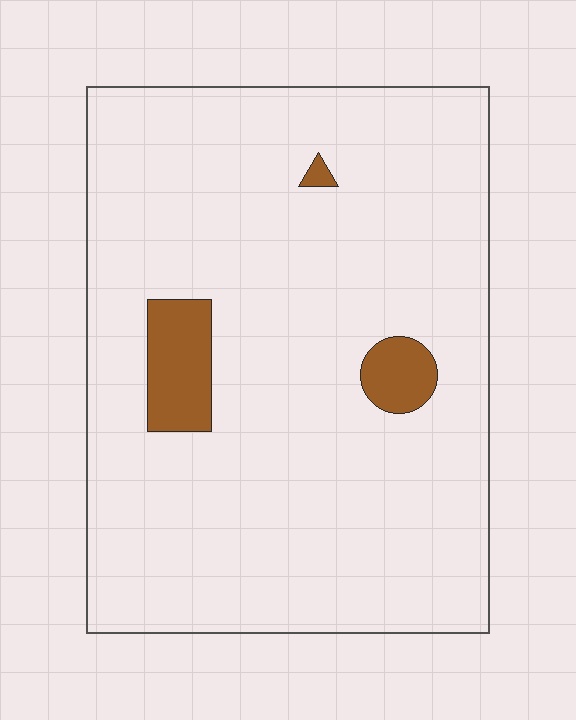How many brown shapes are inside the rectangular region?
3.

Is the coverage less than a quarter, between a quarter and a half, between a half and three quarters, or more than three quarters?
Less than a quarter.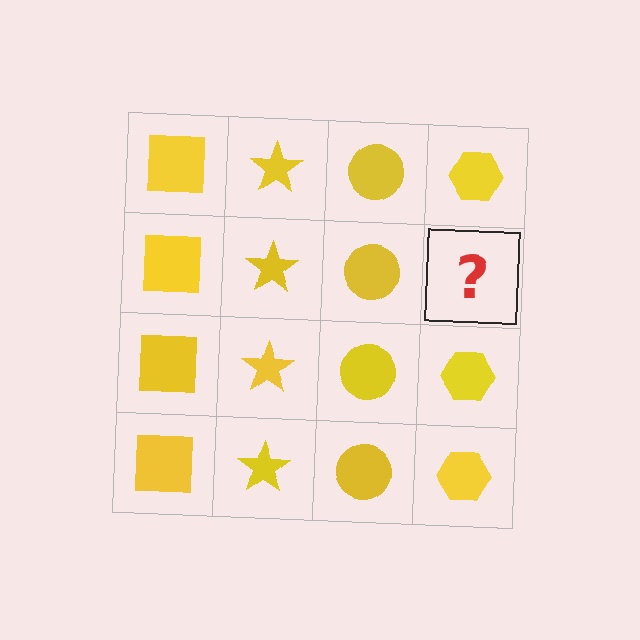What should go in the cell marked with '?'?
The missing cell should contain a yellow hexagon.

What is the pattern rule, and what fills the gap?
The rule is that each column has a consistent shape. The gap should be filled with a yellow hexagon.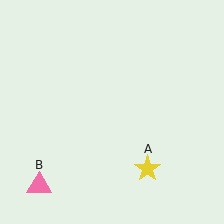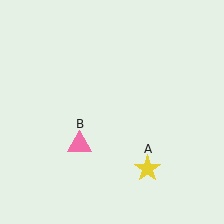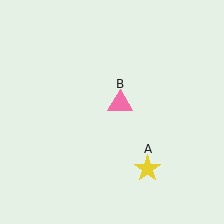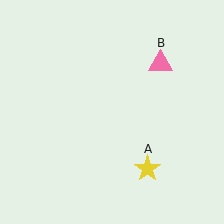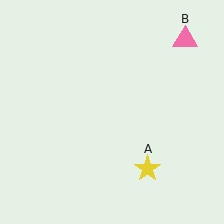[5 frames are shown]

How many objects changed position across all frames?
1 object changed position: pink triangle (object B).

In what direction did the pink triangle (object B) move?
The pink triangle (object B) moved up and to the right.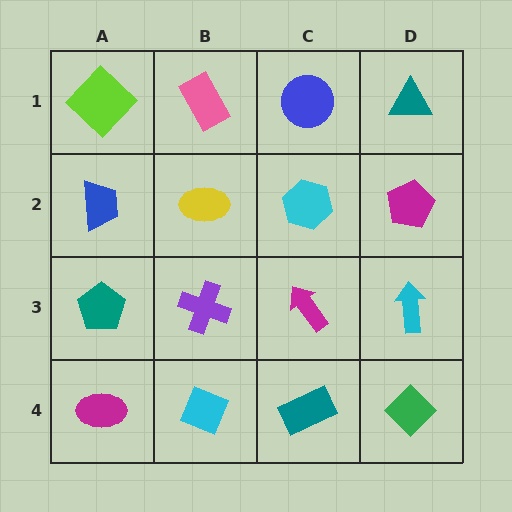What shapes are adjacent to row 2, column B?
A pink rectangle (row 1, column B), a purple cross (row 3, column B), a blue trapezoid (row 2, column A), a cyan hexagon (row 2, column C).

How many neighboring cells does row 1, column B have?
3.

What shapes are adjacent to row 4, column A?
A teal pentagon (row 3, column A), a cyan diamond (row 4, column B).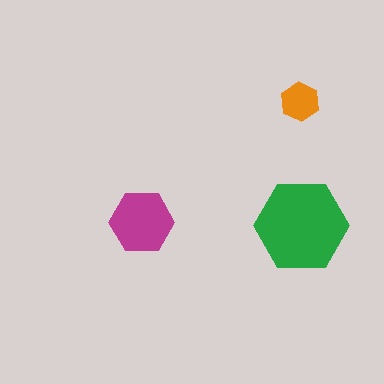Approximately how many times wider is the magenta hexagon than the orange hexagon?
About 1.5 times wider.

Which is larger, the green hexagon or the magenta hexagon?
The green one.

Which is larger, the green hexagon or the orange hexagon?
The green one.